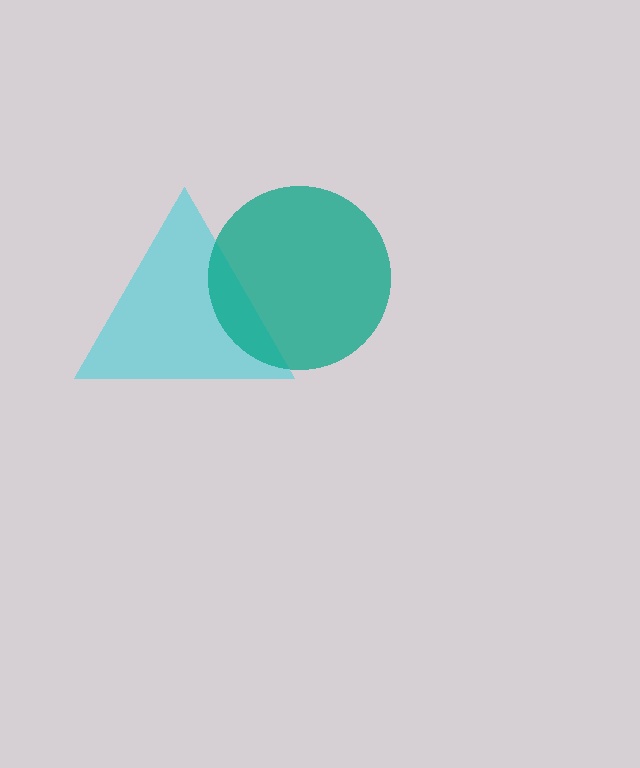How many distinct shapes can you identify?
There are 2 distinct shapes: a cyan triangle, a teal circle.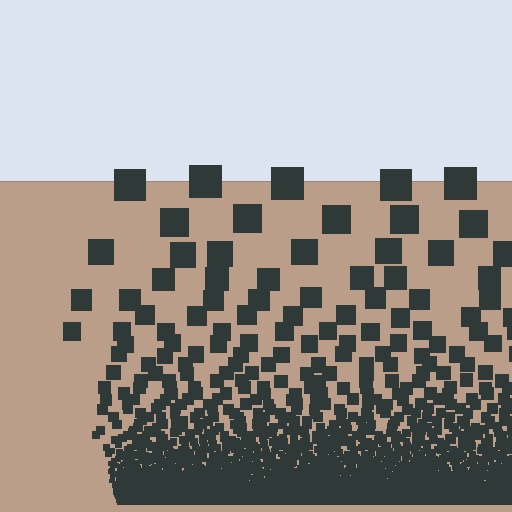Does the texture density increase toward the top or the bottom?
Density increases toward the bottom.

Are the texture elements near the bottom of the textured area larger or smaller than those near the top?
Smaller. The gradient is inverted — elements near the bottom are smaller and denser.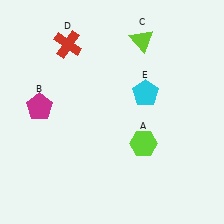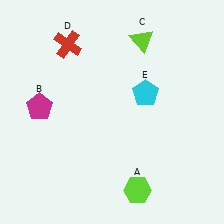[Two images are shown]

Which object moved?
The lime hexagon (A) moved down.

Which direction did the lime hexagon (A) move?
The lime hexagon (A) moved down.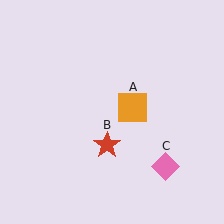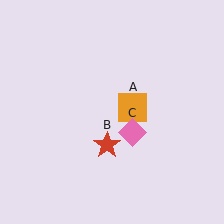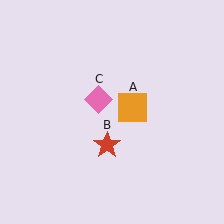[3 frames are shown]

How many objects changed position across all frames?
1 object changed position: pink diamond (object C).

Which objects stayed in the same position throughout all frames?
Orange square (object A) and red star (object B) remained stationary.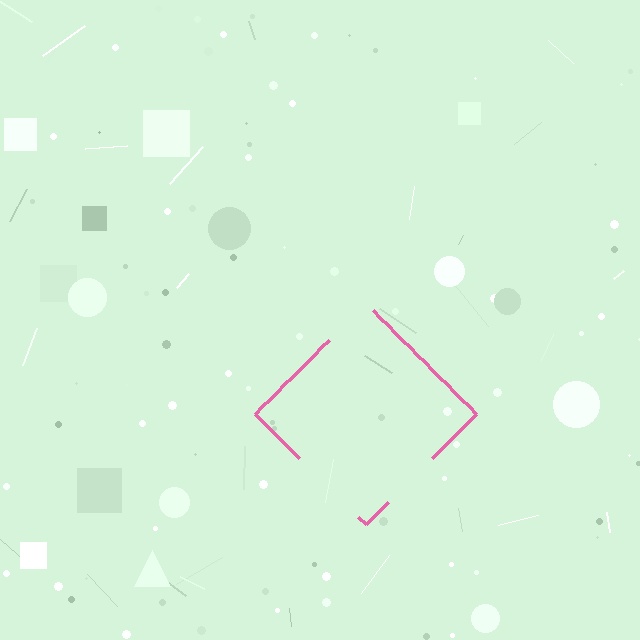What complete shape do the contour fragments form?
The contour fragments form a diamond.